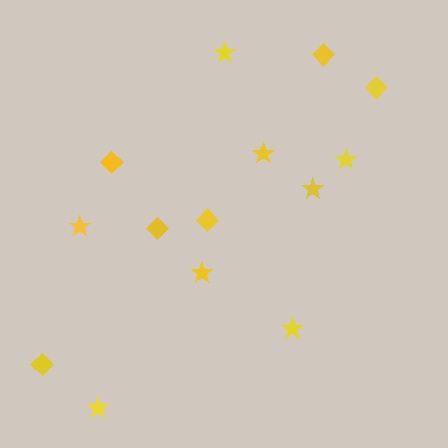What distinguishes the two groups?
There are 2 groups: one group of stars (8) and one group of diamonds (6).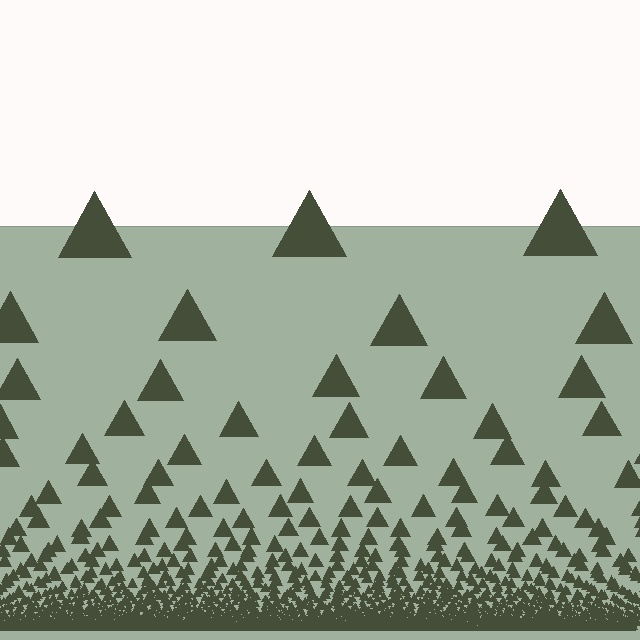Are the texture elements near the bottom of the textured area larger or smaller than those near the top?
Smaller. The gradient is inverted — elements near the bottom are smaller and denser.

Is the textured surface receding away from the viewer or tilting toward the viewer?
The surface appears to tilt toward the viewer. Texture elements get larger and sparser toward the top.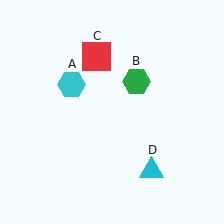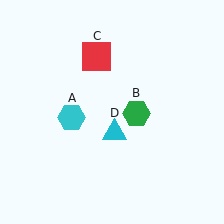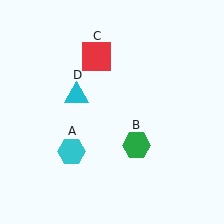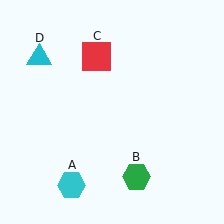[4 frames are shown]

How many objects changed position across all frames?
3 objects changed position: cyan hexagon (object A), green hexagon (object B), cyan triangle (object D).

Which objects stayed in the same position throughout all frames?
Red square (object C) remained stationary.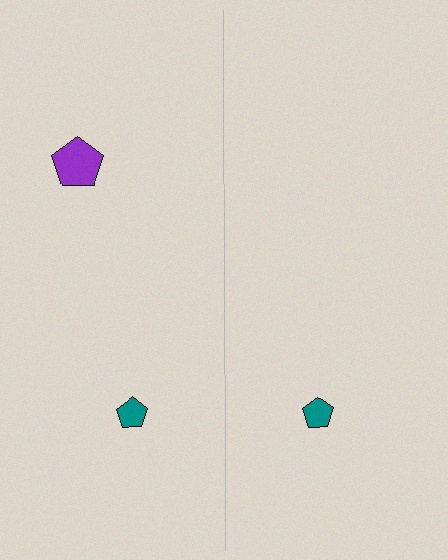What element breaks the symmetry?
A purple pentagon is missing from the right side.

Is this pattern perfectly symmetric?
No, the pattern is not perfectly symmetric. A purple pentagon is missing from the right side.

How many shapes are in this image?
There are 3 shapes in this image.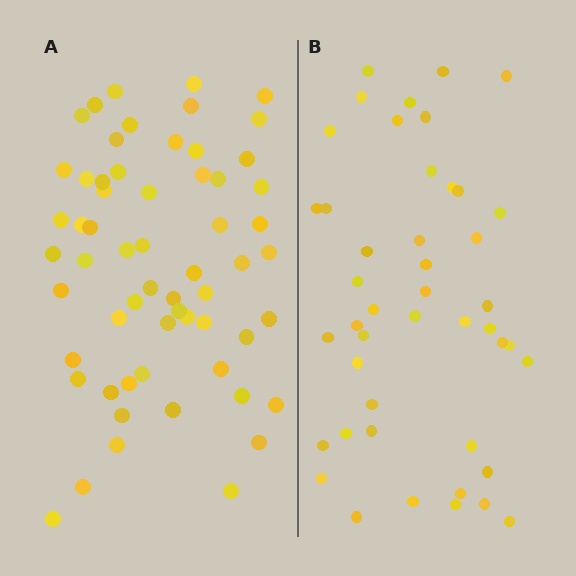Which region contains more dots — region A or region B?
Region A (the left region) has more dots.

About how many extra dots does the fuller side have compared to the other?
Region A has approximately 15 more dots than region B.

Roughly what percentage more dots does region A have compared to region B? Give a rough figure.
About 35% more.